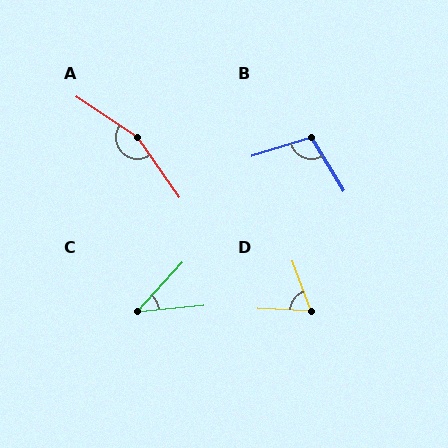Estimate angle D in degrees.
Approximately 66 degrees.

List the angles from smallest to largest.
C (41°), D (66°), B (104°), A (159°).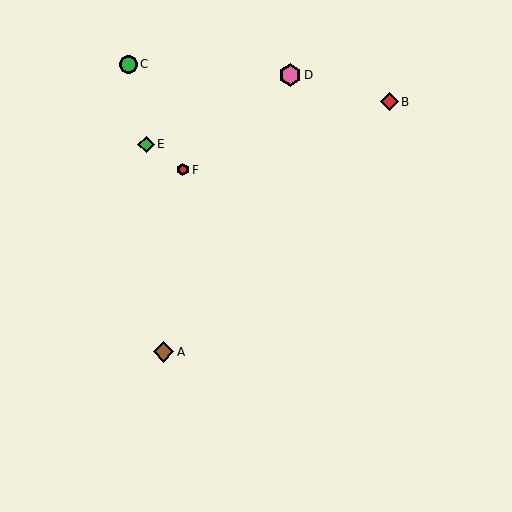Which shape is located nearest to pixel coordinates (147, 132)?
The green diamond (labeled E) at (146, 144) is nearest to that location.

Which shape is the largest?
The pink hexagon (labeled D) is the largest.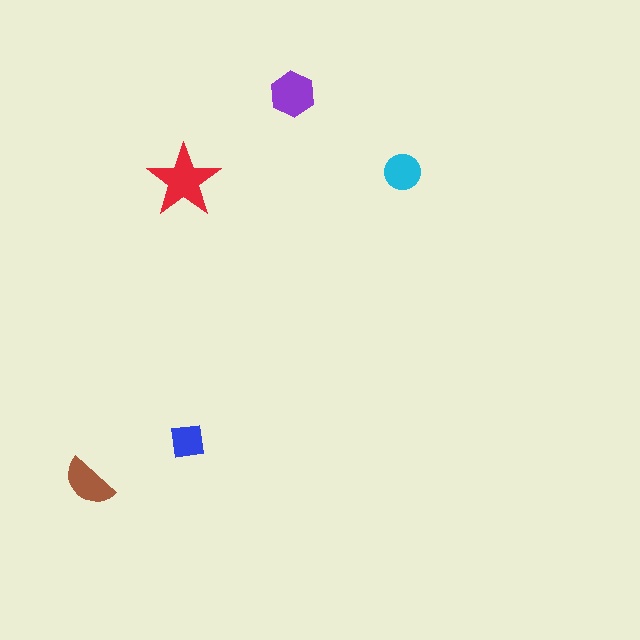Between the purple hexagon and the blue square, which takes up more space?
The purple hexagon.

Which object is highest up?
The purple hexagon is topmost.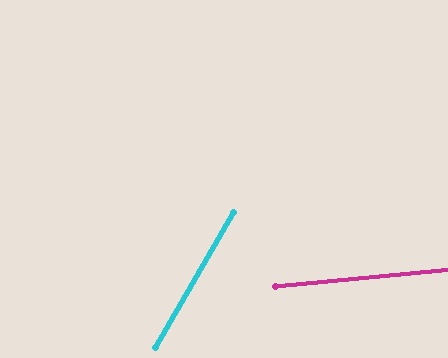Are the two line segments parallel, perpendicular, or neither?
Neither parallel nor perpendicular — they differ by about 54°.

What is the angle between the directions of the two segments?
Approximately 54 degrees.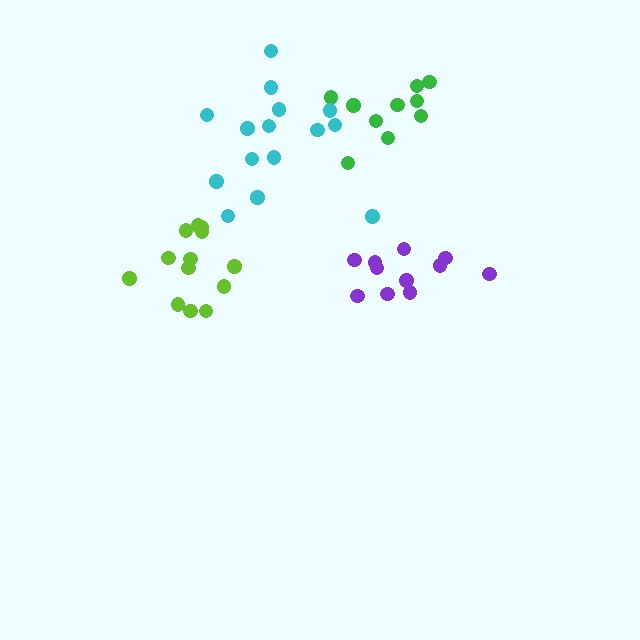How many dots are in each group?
Group 1: 12 dots, Group 2: 13 dots, Group 3: 10 dots, Group 4: 15 dots (50 total).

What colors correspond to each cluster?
The clusters are colored: purple, lime, green, cyan.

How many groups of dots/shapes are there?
There are 4 groups.